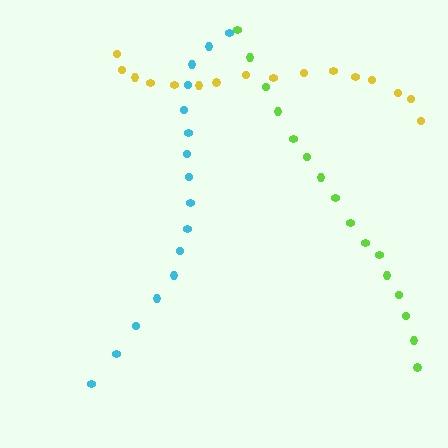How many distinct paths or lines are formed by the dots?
There are 3 distinct paths.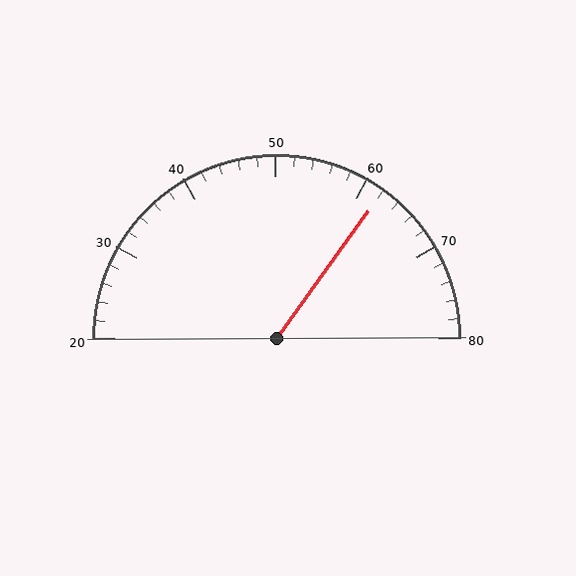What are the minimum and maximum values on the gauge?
The gauge ranges from 20 to 80.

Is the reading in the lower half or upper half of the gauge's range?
The reading is in the upper half of the range (20 to 80).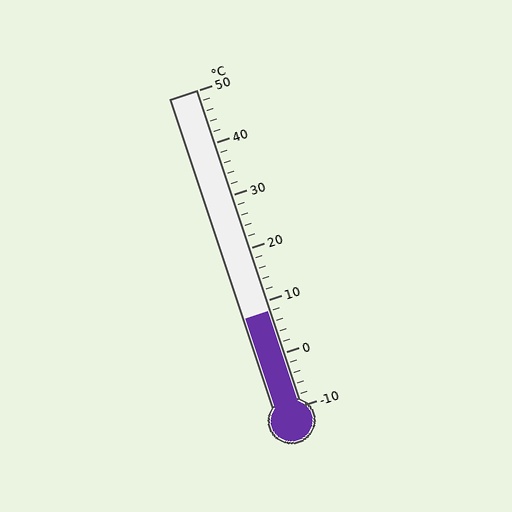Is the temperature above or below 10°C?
The temperature is below 10°C.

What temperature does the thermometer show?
The thermometer shows approximately 8°C.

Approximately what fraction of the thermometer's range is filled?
The thermometer is filled to approximately 30% of its range.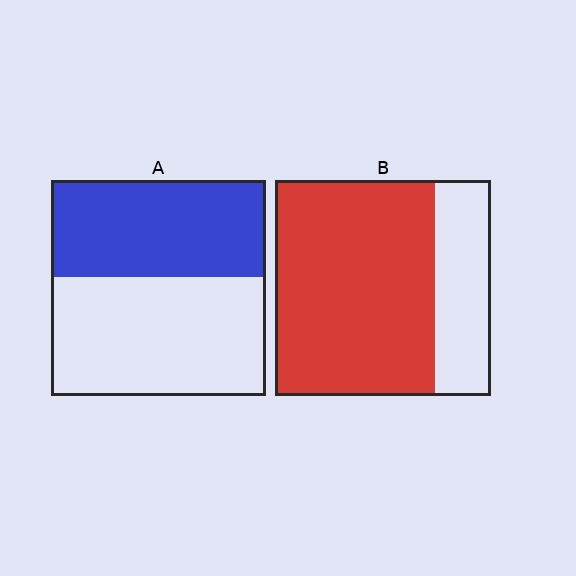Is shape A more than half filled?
No.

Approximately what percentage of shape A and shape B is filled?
A is approximately 45% and B is approximately 75%.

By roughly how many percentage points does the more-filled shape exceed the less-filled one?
By roughly 30 percentage points (B over A).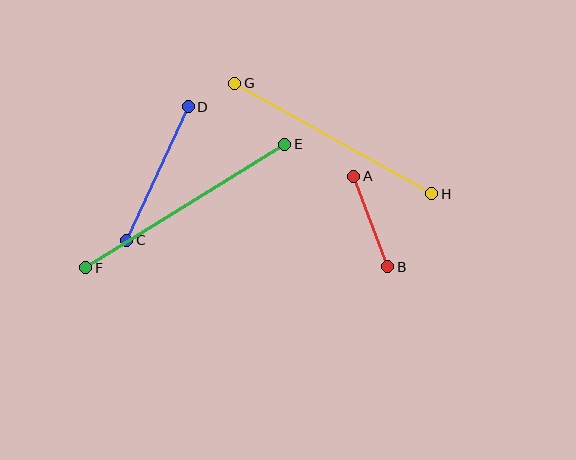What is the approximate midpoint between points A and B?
The midpoint is at approximately (371, 221) pixels.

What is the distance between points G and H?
The distance is approximately 226 pixels.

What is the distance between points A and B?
The distance is approximately 97 pixels.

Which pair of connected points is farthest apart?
Points E and F are farthest apart.